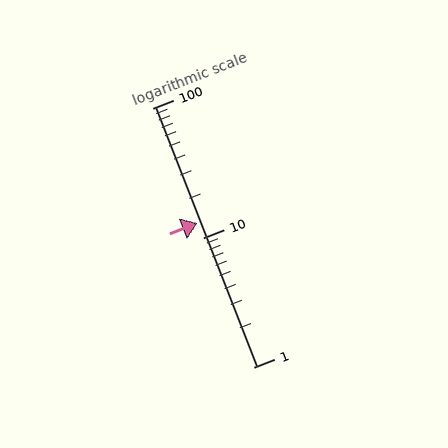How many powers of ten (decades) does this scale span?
The scale spans 2 decades, from 1 to 100.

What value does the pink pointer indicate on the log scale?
The pointer indicates approximately 13.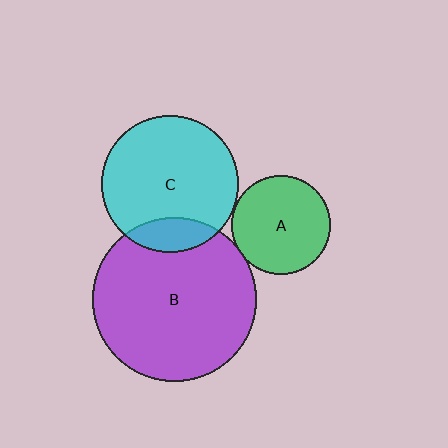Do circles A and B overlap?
Yes.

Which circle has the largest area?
Circle B (purple).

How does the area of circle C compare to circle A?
Approximately 1.9 times.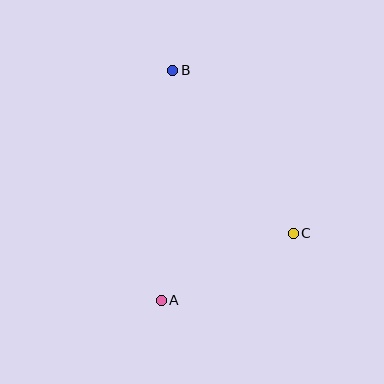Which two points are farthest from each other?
Points A and B are farthest from each other.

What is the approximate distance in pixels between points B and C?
The distance between B and C is approximately 203 pixels.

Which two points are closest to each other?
Points A and C are closest to each other.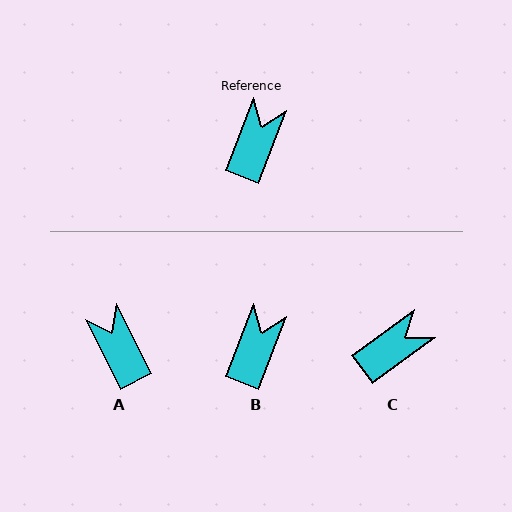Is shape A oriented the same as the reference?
No, it is off by about 48 degrees.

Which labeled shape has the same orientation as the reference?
B.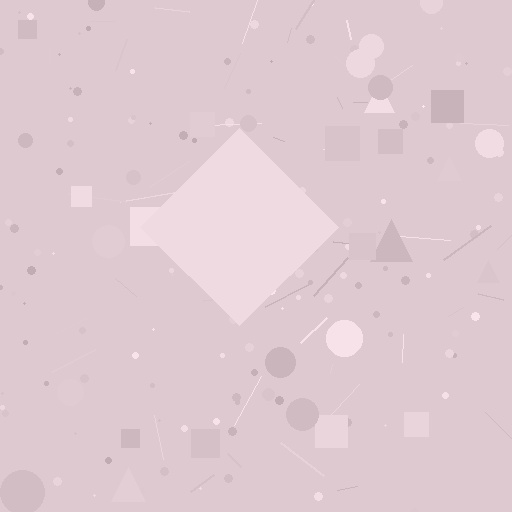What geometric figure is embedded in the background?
A diamond is embedded in the background.